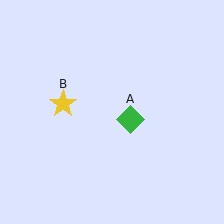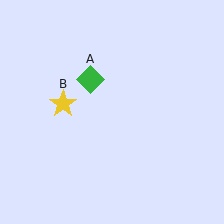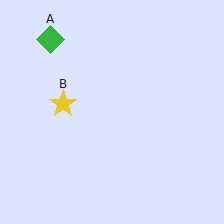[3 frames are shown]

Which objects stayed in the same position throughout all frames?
Yellow star (object B) remained stationary.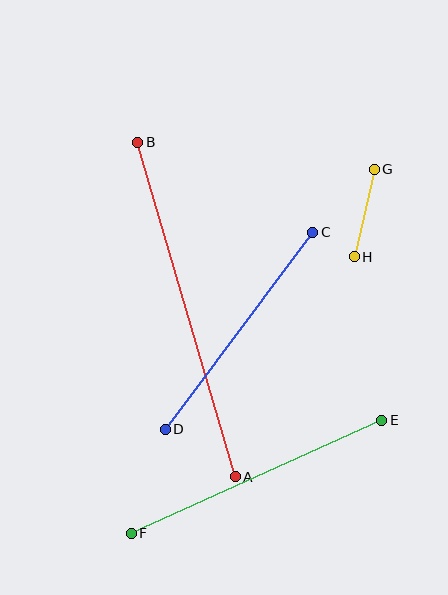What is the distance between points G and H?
The distance is approximately 90 pixels.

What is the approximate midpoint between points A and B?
The midpoint is at approximately (186, 310) pixels.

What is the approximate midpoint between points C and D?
The midpoint is at approximately (239, 331) pixels.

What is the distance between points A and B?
The distance is approximately 348 pixels.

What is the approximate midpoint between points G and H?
The midpoint is at approximately (364, 213) pixels.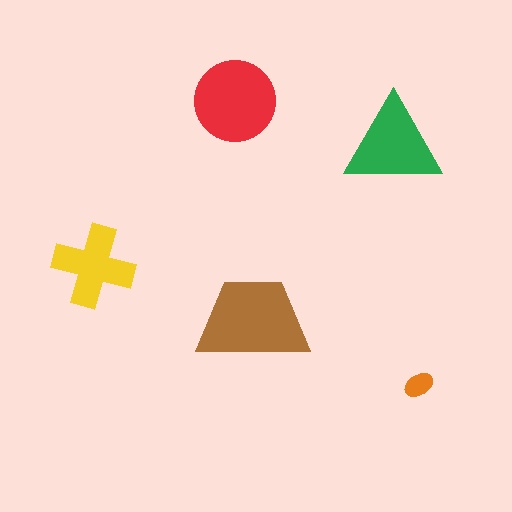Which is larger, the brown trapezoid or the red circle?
The brown trapezoid.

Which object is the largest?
The brown trapezoid.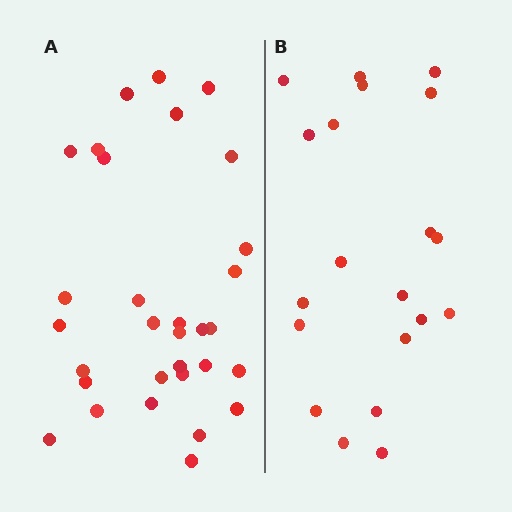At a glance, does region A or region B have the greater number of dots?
Region A (the left region) has more dots.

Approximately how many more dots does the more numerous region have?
Region A has roughly 12 or so more dots than region B.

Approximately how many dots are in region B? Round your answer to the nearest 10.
About 20 dots.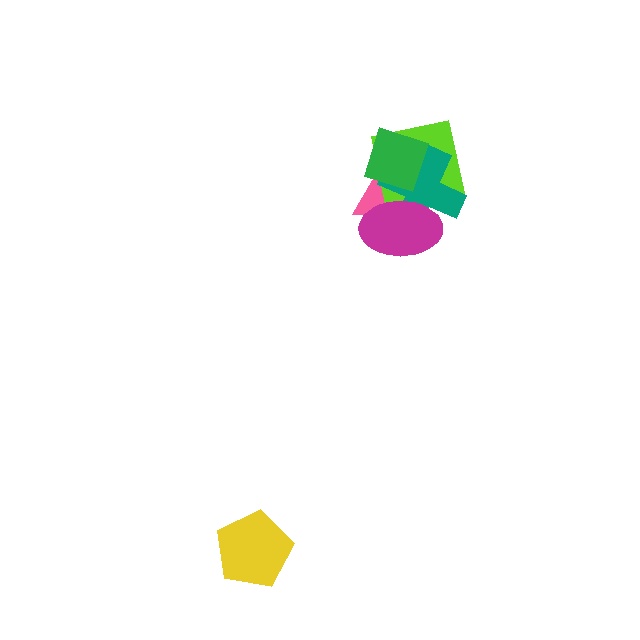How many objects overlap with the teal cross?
4 objects overlap with the teal cross.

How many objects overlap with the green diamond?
4 objects overlap with the green diamond.